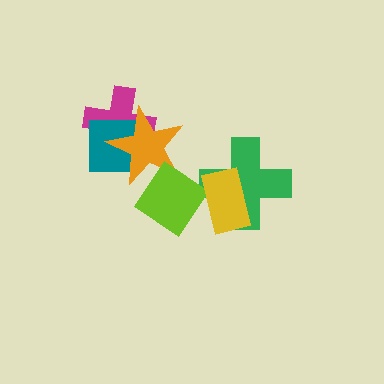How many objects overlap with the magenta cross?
2 objects overlap with the magenta cross.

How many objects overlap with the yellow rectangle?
2 objects overlap with the yellow rectangle.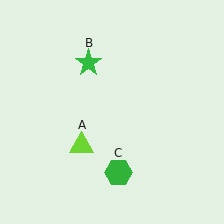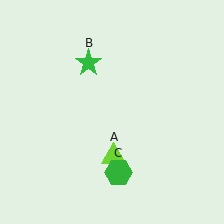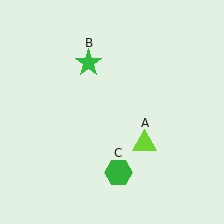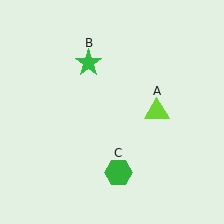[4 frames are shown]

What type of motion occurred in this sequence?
The lime triangle (object A) rotated counterclockwise around the center of the scene.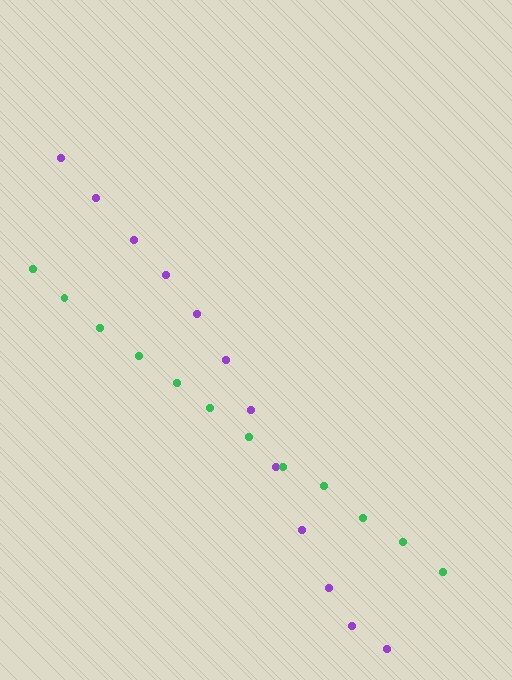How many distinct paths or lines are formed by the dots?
There are 2 distinct paths.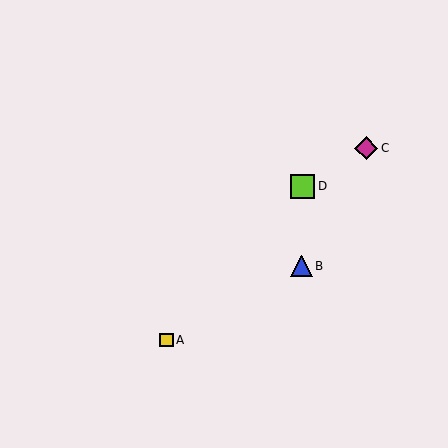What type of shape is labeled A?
Shape A is a yellow square.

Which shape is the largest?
The lime square (labeled D) is the largest.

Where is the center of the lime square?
The center of the lime square is at (303, 186).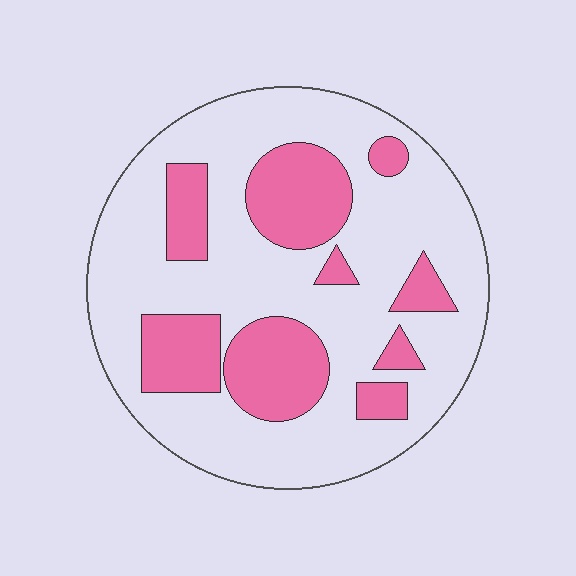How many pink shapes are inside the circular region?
9.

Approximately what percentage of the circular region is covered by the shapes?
Approximately 30%.